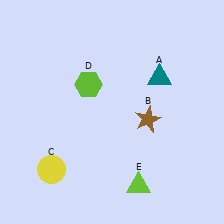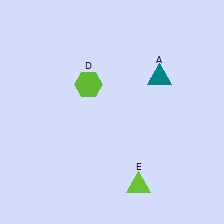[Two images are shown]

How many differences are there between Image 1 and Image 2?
There are 2 differences between the two images.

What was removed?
The brown star (B), the yellow circle (C) were removed in Image 2.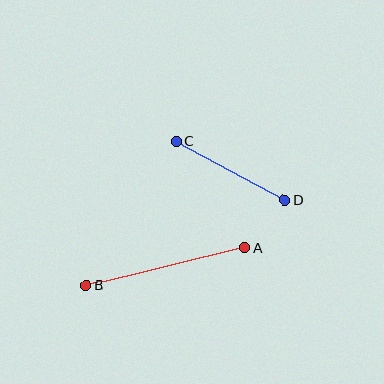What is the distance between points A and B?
The distance is approximately 163 pixels.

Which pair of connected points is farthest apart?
Points A and B are farthest apart.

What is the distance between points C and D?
The distance is approximately 123 pixels.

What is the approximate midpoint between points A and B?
The midpoint is at approximately (165, 267) pixels.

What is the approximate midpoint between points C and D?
The midpoint is at approximately (231, 171) pixels.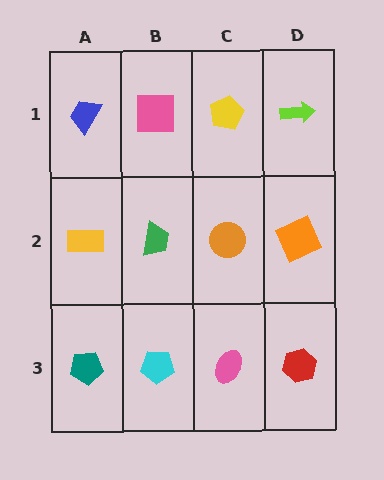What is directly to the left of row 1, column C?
A pink square.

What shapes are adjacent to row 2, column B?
A pink square (row 1, column B), a cyan pentagon (row 3, column B), a yellow rectangle (row 2, column A), an orange circle (row 2, column C).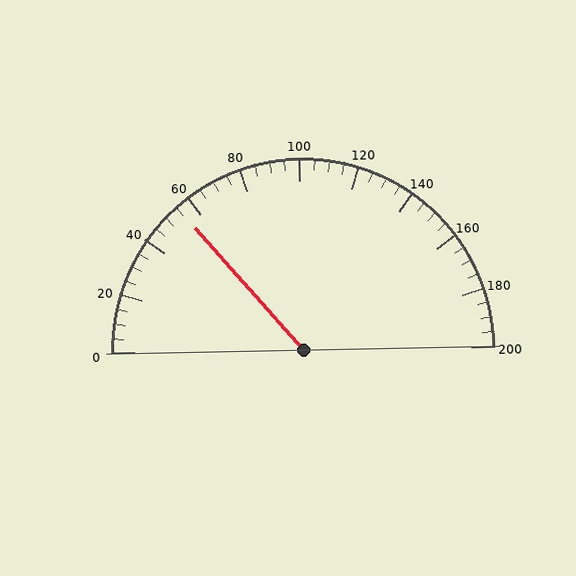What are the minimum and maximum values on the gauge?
The gauge ranges from 0 to 200.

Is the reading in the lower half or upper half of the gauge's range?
The reading is in the lower half of the range (0 to 200).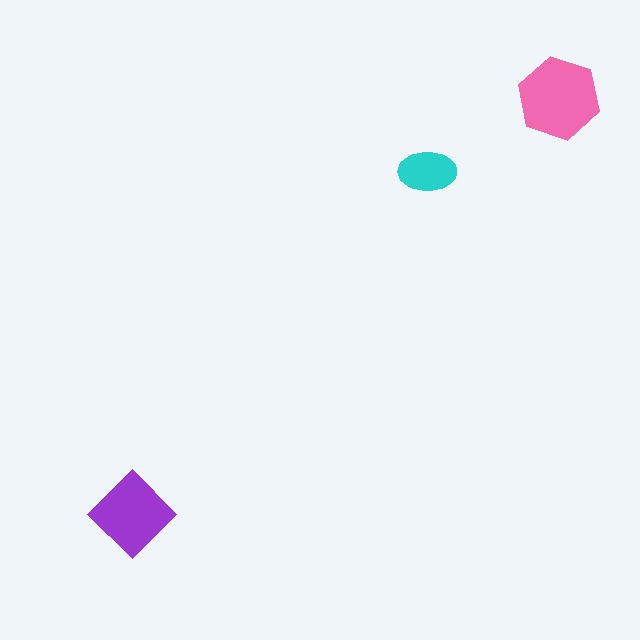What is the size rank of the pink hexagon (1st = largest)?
1st.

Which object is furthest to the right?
The pink hexagon is rightmost.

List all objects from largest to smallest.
The pink hexagon, the purple diamond, the cyan ellipse.